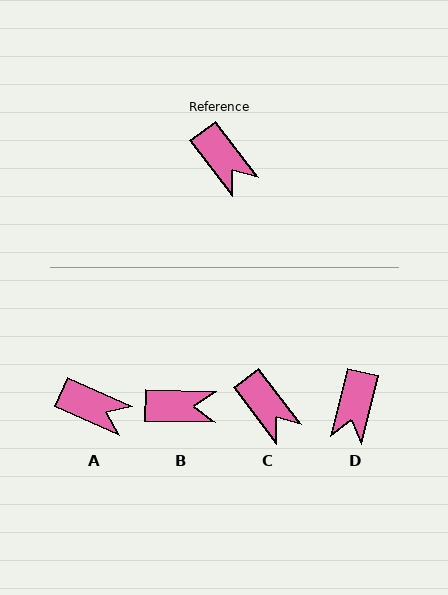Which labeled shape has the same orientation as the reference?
C.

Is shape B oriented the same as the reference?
No, it is off by about 52 degrees.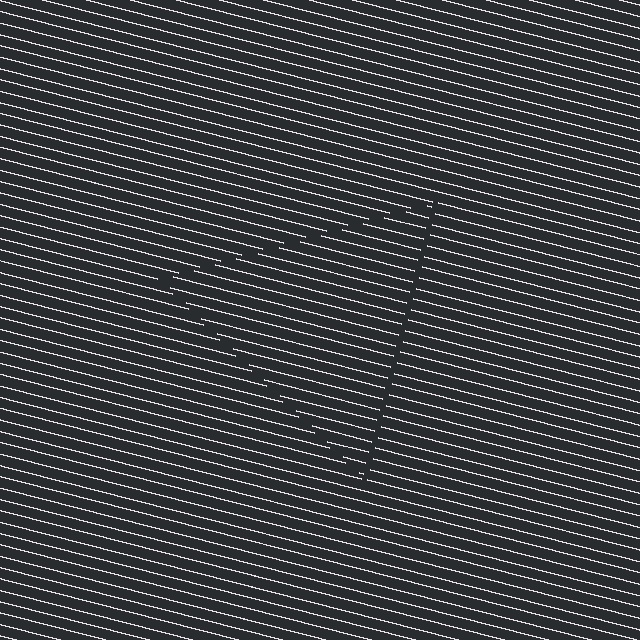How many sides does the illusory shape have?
3 sides — the line-ends trace a triangle.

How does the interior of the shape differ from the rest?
The interior of the shape contains the same grating, shifted by half a period — the contour is defined by the phase discontinuity where line-ends from the inner and outer gratings abut.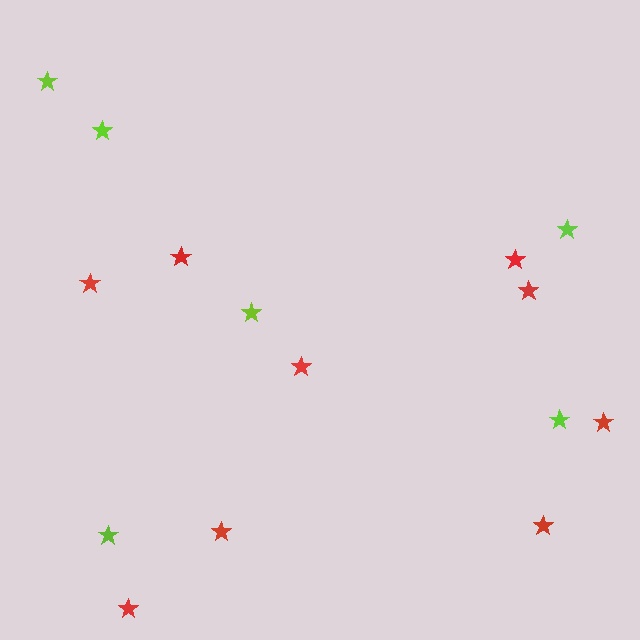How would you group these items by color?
There are 2 groups: one group of lime stars (6) and one group of red stars (9).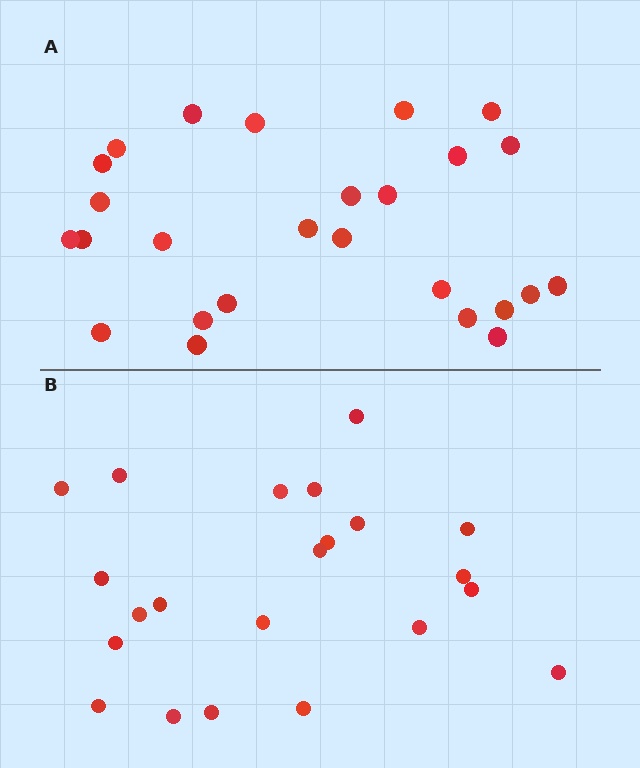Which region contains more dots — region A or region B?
Region A (the top region) has more dots.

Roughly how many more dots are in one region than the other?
Region A has about 4 more dots than region B.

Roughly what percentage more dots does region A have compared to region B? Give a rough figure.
About 20% more.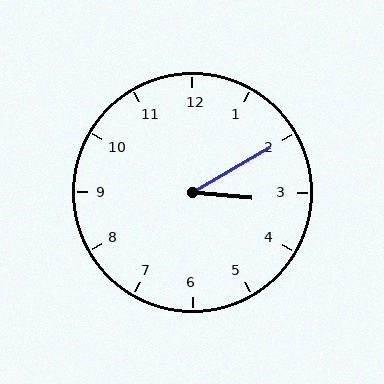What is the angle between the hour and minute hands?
Approximately 35 degrees.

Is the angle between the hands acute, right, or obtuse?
It is acute.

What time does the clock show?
3:10.